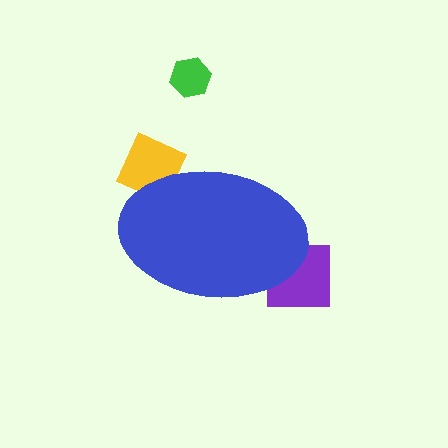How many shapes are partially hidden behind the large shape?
2 shapes are partially hidden.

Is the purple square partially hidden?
Yes, the purple square is partially hidden behind the blue ellipse.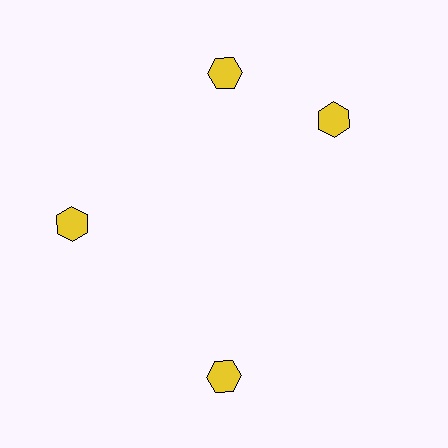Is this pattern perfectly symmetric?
No. The 4 yellow hexagons are arranged in a ring, but one element near the 3 o'clock position is rotated out of alignment along the ring, breaking the 4-fold rotational symmetry.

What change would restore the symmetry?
The symmetry would be restored by rotating it back into even spacing with its neighbors so that all 4 hexagons sit at equal angles and equal distance from the center.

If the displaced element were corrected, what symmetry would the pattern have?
It would have 4-fold rotational symmetry — the pattern would map onto itself every 90 degrees.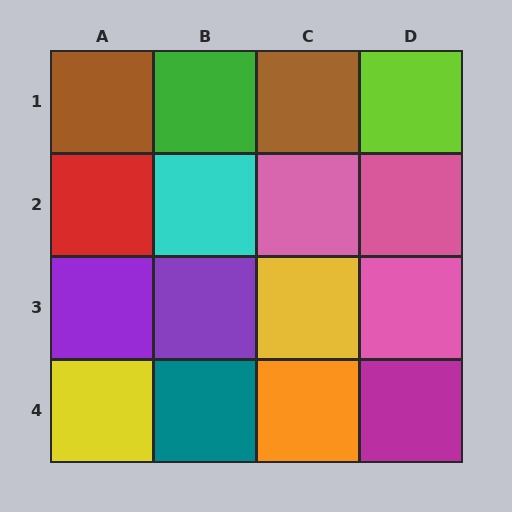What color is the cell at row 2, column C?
Pink.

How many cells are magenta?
1 cell is magenta.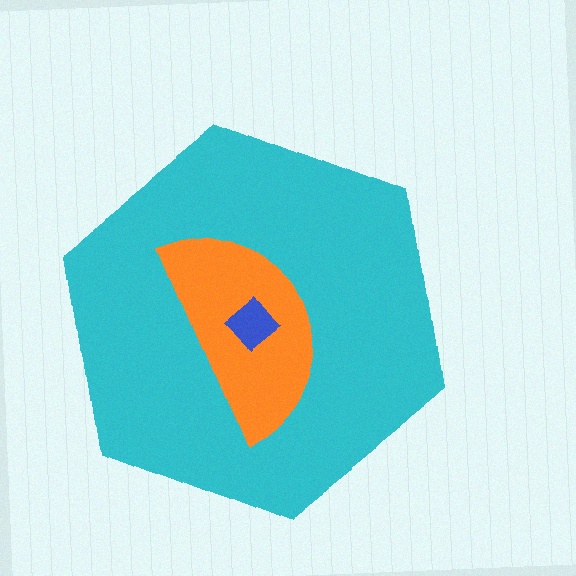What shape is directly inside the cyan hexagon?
The orange semicircle.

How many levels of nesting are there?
3.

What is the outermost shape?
The cyan hexagon.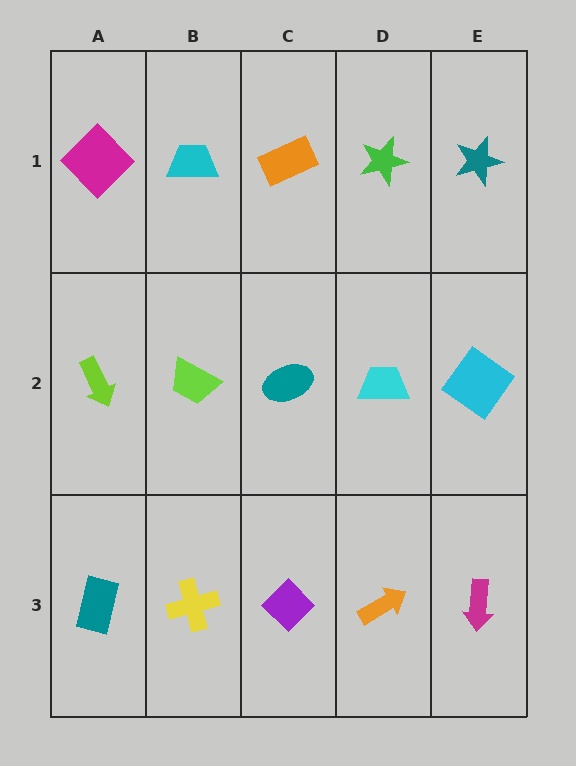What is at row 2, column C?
A teal ellipse.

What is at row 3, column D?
An orange arrow.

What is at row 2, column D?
A cyan trapezoid.